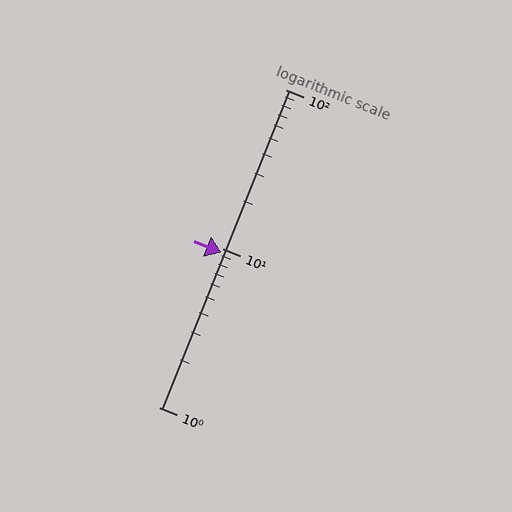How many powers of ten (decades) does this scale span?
The scale spans 2 decades, from 1 to 100.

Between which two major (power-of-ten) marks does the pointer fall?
The pointer is between 1 and 10.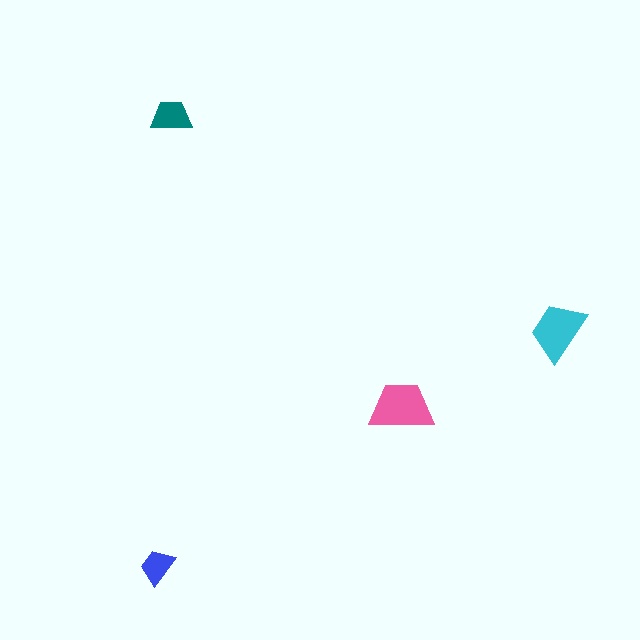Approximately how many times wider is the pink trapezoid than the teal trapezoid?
About 1.5 times wider.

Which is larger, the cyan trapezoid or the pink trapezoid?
The pink one.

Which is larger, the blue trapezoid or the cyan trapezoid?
The cyan one.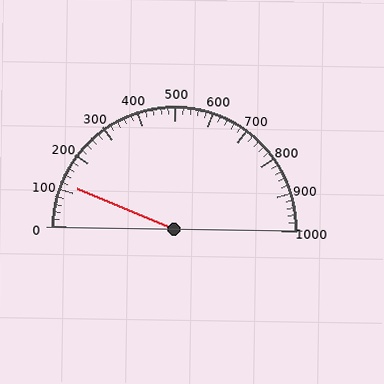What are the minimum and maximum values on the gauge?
The gauge ranges from 0 to 1000.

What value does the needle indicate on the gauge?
The needle indicates approximately 120.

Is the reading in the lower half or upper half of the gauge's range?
The reading is in the lower half of the range (0 to 1000).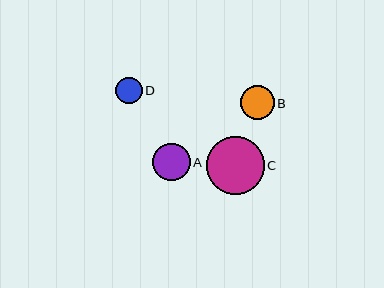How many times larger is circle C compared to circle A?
Circle C is approximately 1.5 times the size of circle A.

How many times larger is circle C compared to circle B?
Circle C is approximately 1.7 times the size of circle B.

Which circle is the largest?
Circle C is the largest with a size of approximately 58 pixels.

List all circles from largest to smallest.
From largest to smallest: C, A, B, D.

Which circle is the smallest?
Circle D is the smallest with a size of approximately 27 pixels.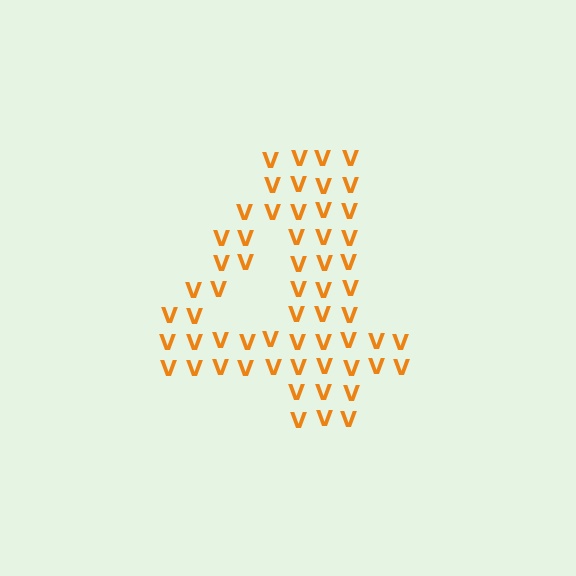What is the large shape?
The large shape is the digit 4.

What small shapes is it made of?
It is made of small letter V's.